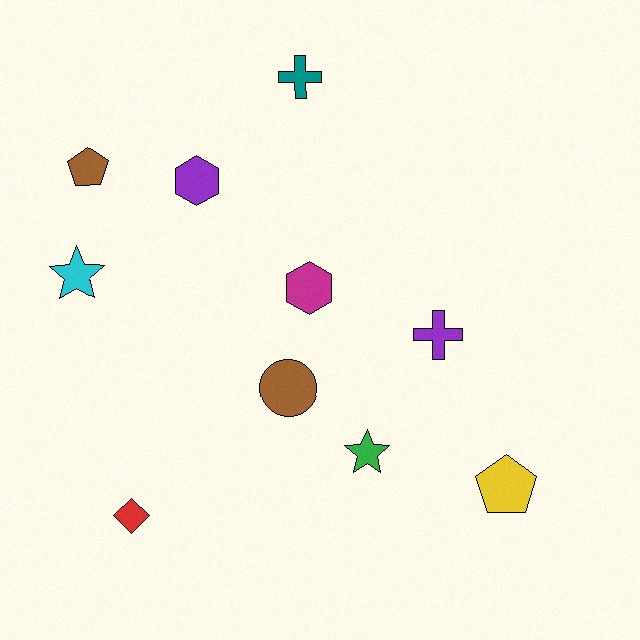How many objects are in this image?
There are 10 objects.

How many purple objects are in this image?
There are 2 purple objects.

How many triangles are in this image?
There are no triangles.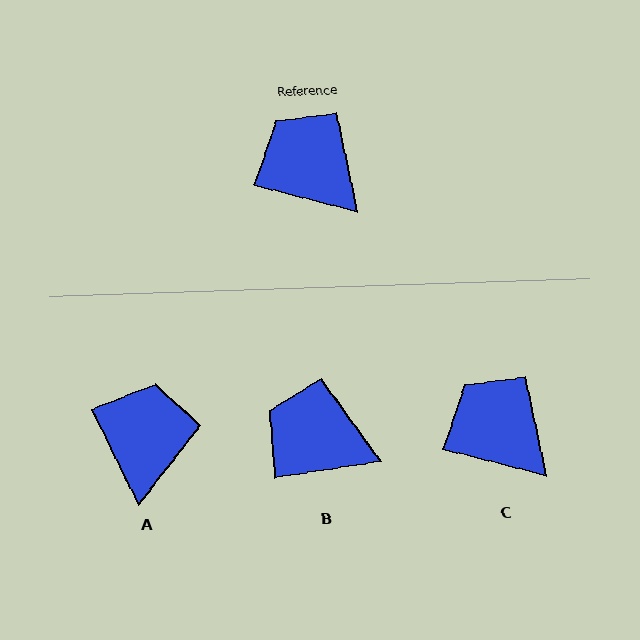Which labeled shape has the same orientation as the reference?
C.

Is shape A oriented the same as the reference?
No, it is off by about 50 degrees.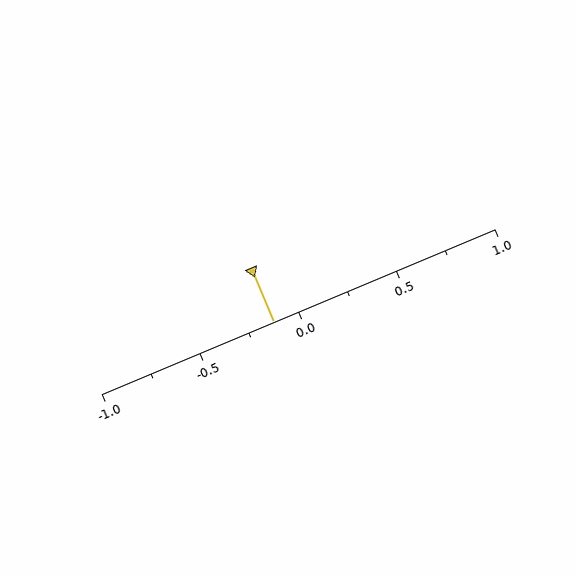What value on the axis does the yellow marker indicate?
The marker indicates approximately -0.12.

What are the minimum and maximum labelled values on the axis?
The axis runs from -1.0 to 1.0.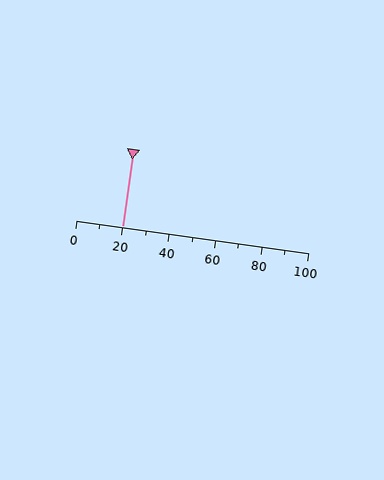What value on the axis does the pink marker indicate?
The marker indicates approximately 20.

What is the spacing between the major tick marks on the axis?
The major ticks are spaced 20 apart.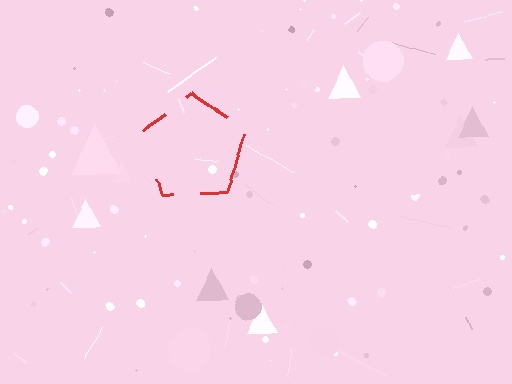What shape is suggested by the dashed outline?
The dashed outline suggests a pentagon.